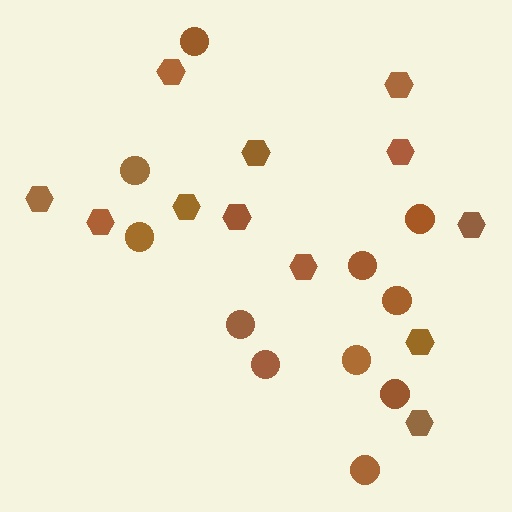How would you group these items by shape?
There are 2 groups: one group of hexagons (12) and one group of circles (11).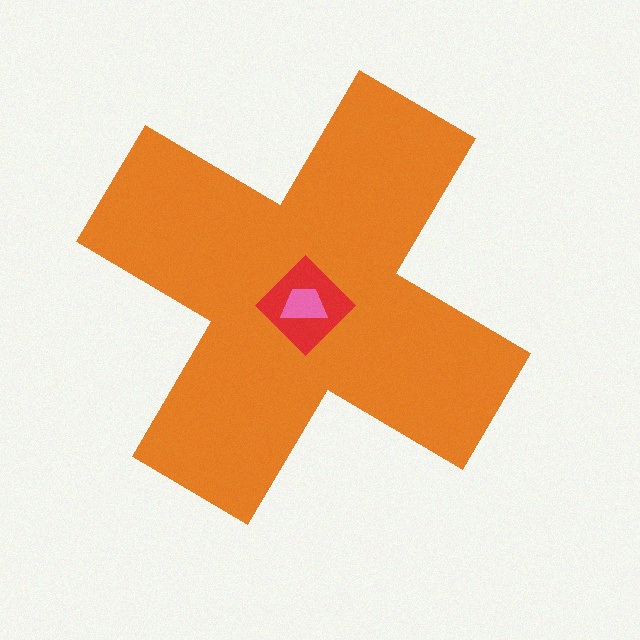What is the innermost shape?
The pink trapezoid.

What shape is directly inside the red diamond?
The pink trapezoid.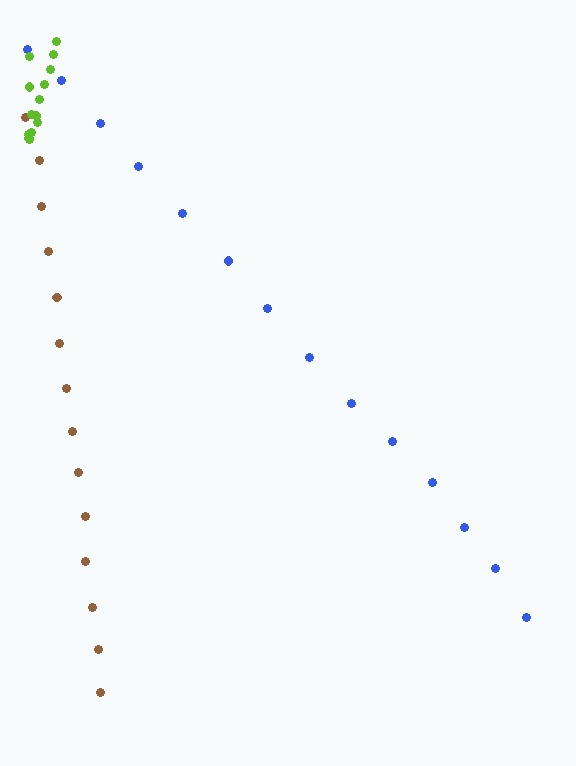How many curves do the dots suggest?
There are 3 distinct paths.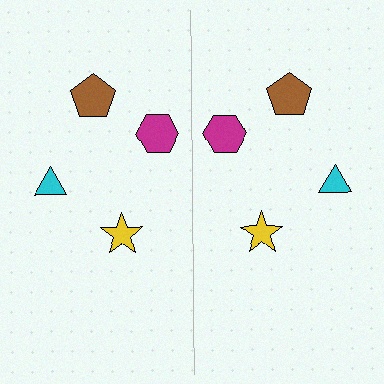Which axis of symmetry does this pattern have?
The pattern has a vertical axis of symmetry running through the center of the image.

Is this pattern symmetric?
Yes, this pattern has bilateral (reflection) symmetry.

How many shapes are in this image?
There are 8 shapes in this image.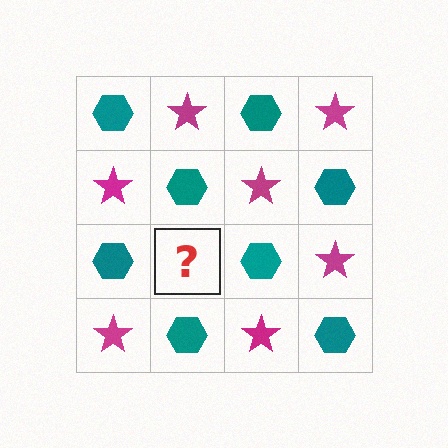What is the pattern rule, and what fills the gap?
The rule is that it alternates teal hexagon and magenta star in a checkerboard pattern. The gap should be filled with a magenta star.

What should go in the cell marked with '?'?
The missing cell should contain a magenta star.